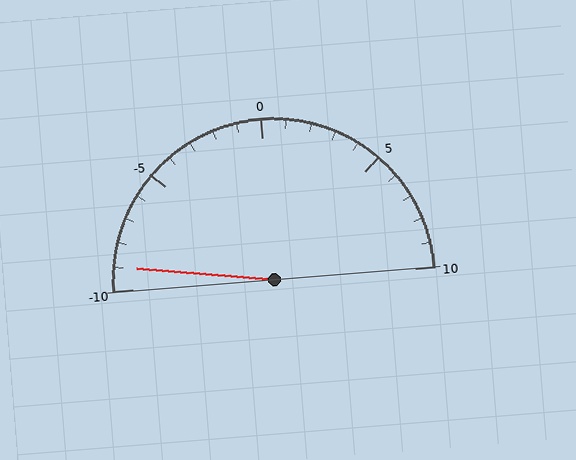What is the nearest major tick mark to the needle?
The nearest major tick mark is -10.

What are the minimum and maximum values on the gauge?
The gauge ranges from -10 to 10.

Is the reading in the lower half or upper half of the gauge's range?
The reading is in the lower half of the range (-10 to 10).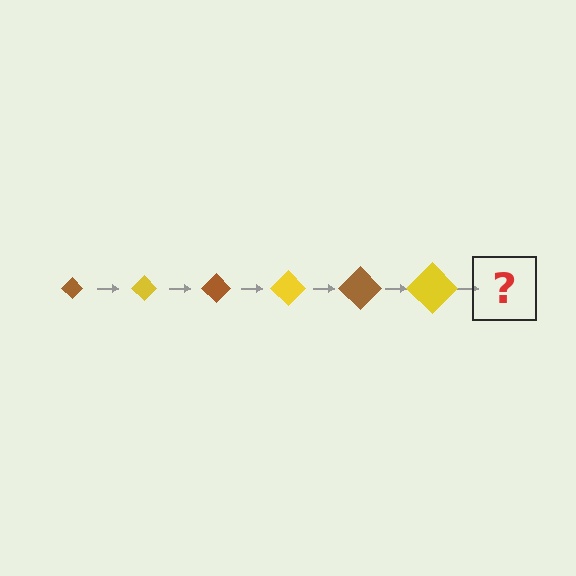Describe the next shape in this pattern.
It should be a brown diamond, larger than the previous one.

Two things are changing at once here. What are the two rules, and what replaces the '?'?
The two rules are that the diamond grows larger each step and the color cycles through brown and yellow. The '?' should be a brown diamond, larger than the previous one.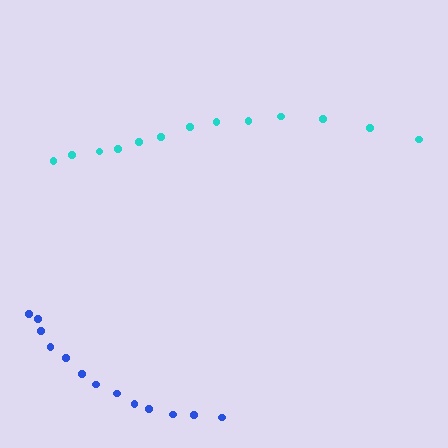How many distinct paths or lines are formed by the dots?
There are 2 distinct paths.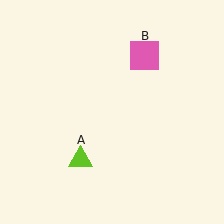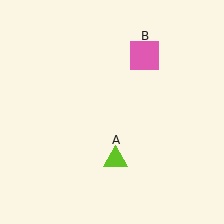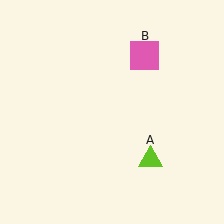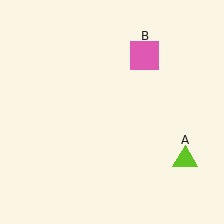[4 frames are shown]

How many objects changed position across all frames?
1 object changed position: lime triangle (object A).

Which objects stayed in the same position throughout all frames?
Pink square (object B) remained stationary.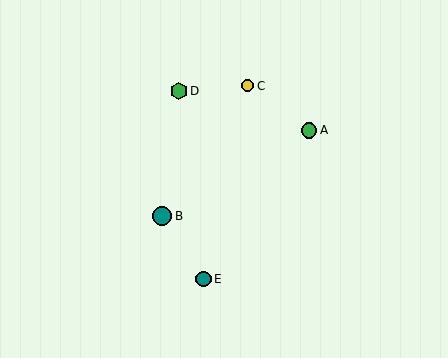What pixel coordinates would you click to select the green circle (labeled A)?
Click at (309, 130) to select the green circle A.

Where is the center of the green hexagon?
The center of the green hexagon is at (179, 91).